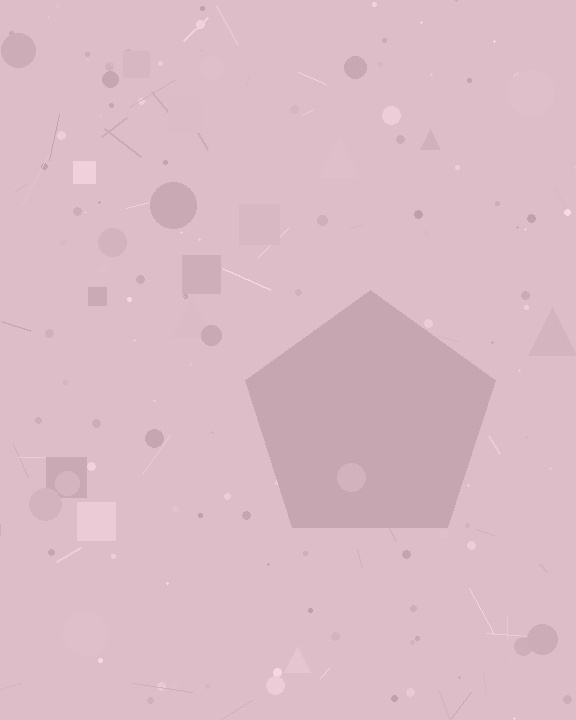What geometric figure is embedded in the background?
A pentagon is embedded in the background.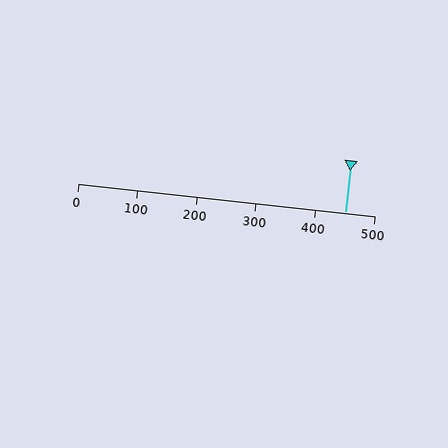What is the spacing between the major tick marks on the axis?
The major ticks are spaced 100 apart.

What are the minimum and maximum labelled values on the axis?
The axis runs from 0 to 500.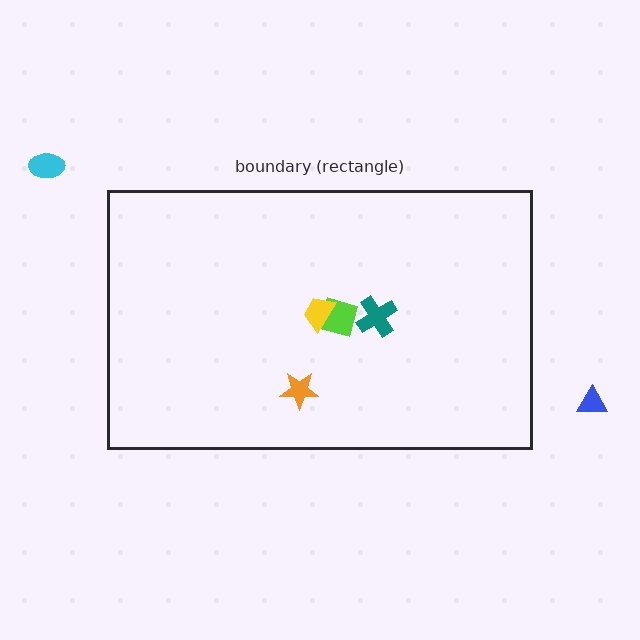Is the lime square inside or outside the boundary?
Inside.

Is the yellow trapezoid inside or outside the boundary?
Inside.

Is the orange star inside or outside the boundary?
Inside.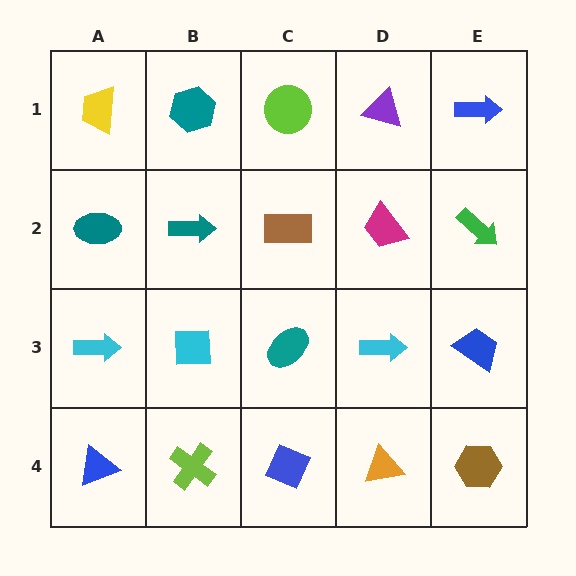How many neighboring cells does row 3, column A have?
3.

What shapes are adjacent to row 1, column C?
A brown rectangle (row 2, column C), a teal hexagon (row 1, column B), a purple triangle (row 1, column D).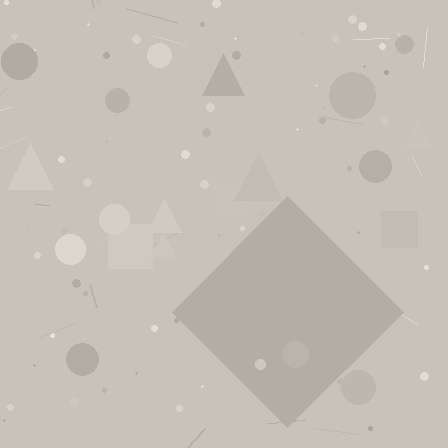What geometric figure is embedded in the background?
A diamond is embedded in the background.